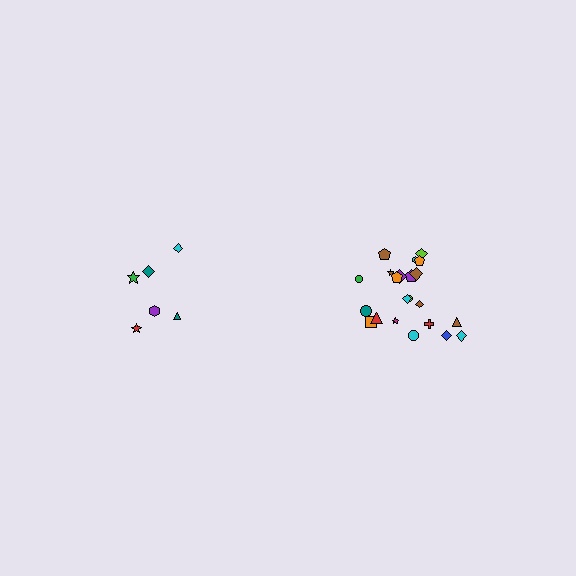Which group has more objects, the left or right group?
The right group.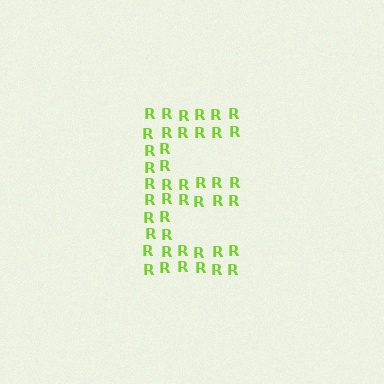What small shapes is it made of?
It is made of small letter R's.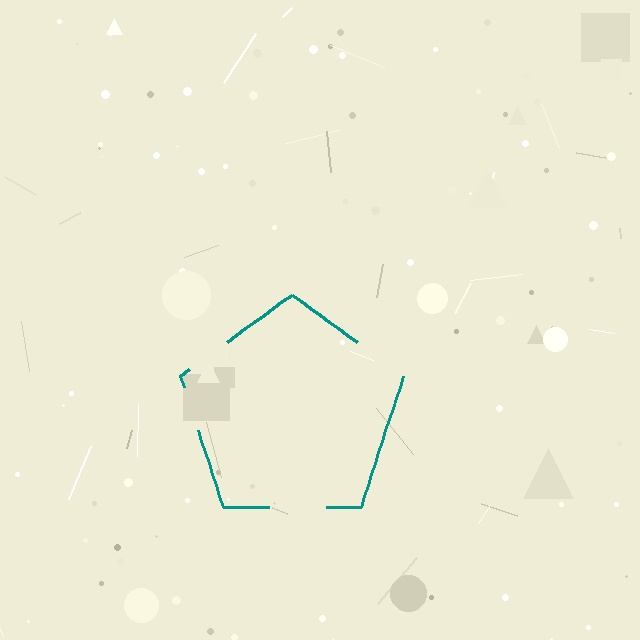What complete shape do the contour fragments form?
The contour fragments form a pentagon.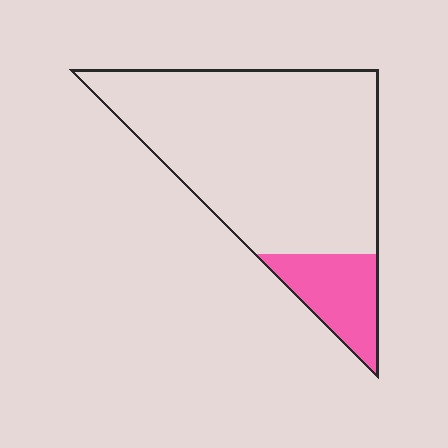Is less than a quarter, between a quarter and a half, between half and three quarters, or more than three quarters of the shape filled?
Less than a quarter.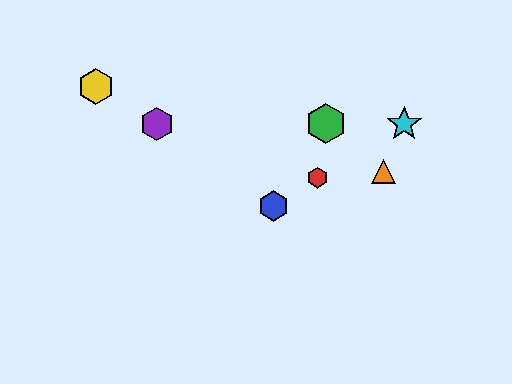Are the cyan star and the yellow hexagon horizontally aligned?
No, the cyan star is at y≈124 and the yellow hexagon is at y≈86.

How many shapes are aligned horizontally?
3 shapes (the green hexagon, the purple hexagon, the cyan star) are aligned horizontally.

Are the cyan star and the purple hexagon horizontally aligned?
Yes, both are at y≈124.